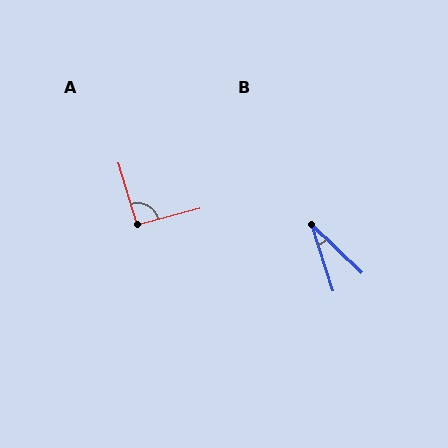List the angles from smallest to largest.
B (29°), A (92°).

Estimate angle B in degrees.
Approximately 29 degrees.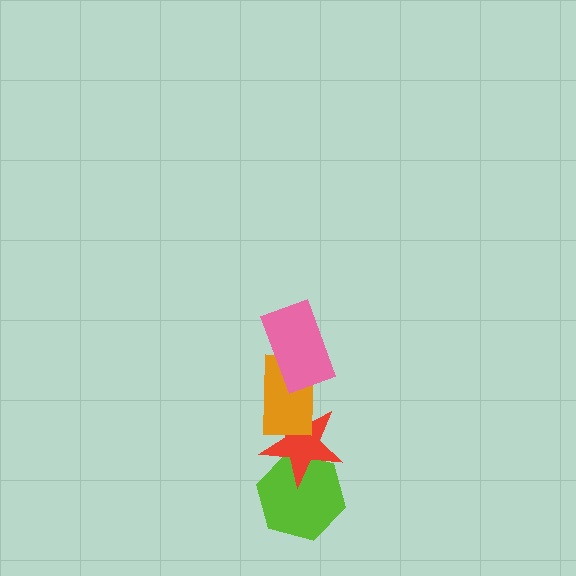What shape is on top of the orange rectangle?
The pink rectangle is on top of the orange rectangle.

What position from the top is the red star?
The red star is 3rd from the top.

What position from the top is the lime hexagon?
The lime hexagon is 4th from the top.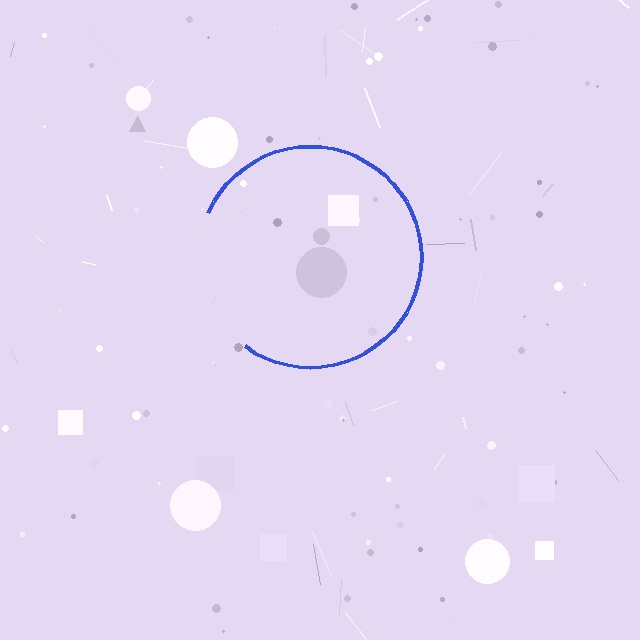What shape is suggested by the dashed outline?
The dashed outline suggests a circle.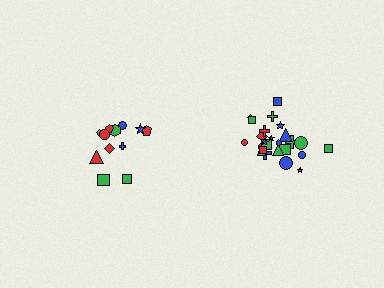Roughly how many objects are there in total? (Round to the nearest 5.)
Roughly 35 objects in total.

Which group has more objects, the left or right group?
The right group.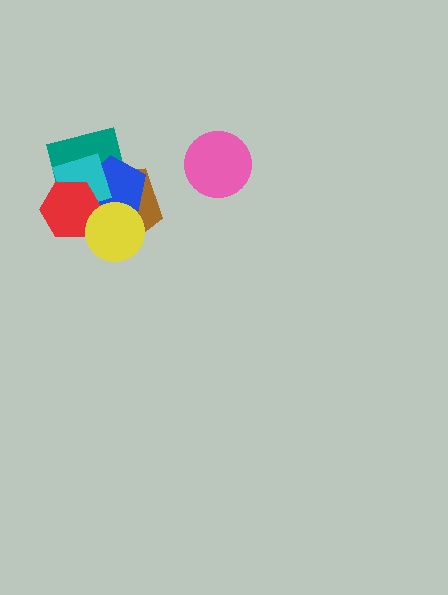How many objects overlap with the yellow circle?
4 objects overlap with the yellow circle.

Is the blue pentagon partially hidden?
Yes, it is partially covered by another shape.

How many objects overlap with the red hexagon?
5 objects overlap with the red hexagon.